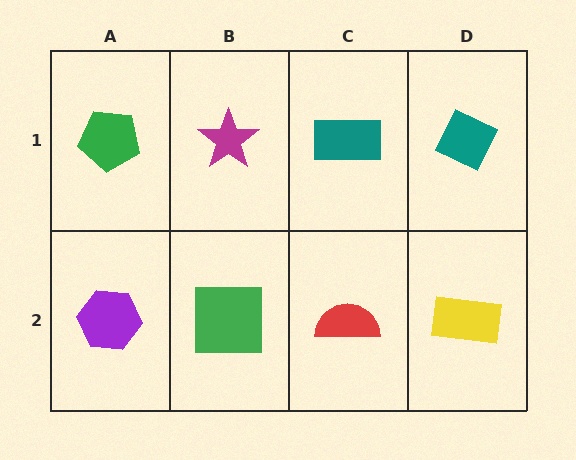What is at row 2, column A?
A purple hexagon.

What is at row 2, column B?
A green square.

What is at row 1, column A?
A green pentagon.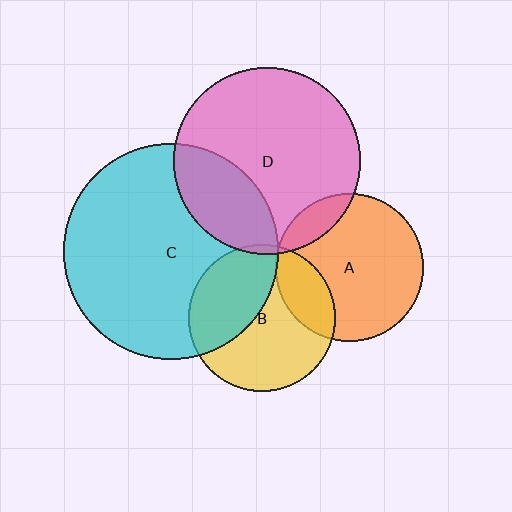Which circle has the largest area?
Circle C (cyan).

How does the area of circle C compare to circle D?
Approximately 1.3 times.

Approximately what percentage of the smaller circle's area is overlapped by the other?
Approximately 20%.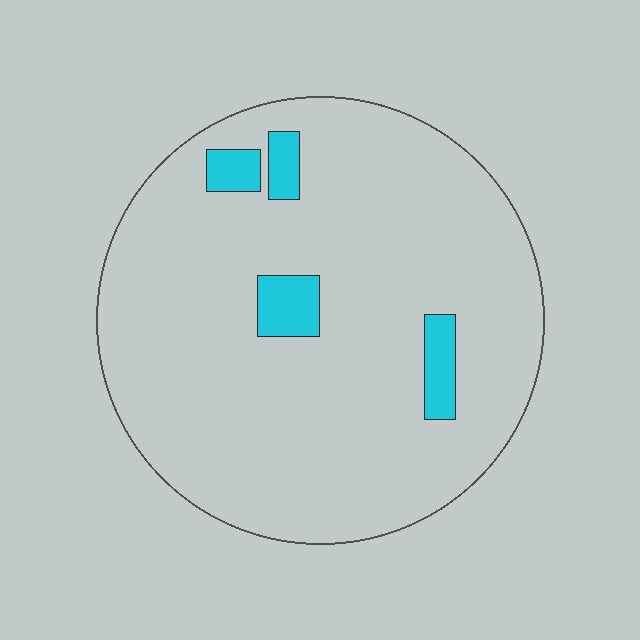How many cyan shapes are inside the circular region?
4.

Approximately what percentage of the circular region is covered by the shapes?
Approximately 10%.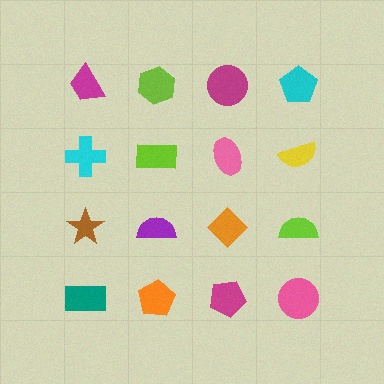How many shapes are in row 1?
4 shapes.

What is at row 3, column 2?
A purple semicircle.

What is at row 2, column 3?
A pink ellipse.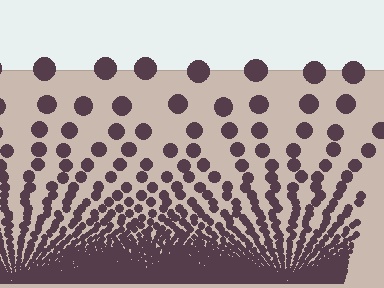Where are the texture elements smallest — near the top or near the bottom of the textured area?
Near the bottom.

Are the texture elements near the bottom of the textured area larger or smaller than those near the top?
Smaller. The gradient is inverted — elements near the bottom are smaller and denser.